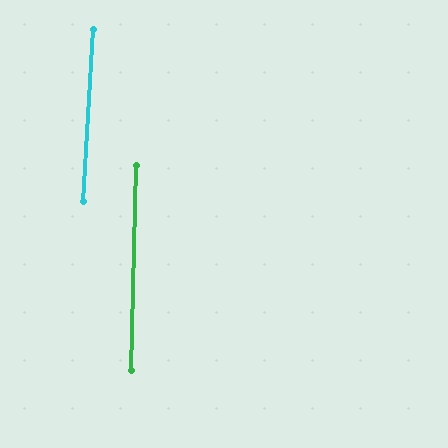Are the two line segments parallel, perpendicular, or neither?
Parallel — their directions differ by only 1.9°.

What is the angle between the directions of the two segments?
Approximately 2 degrees.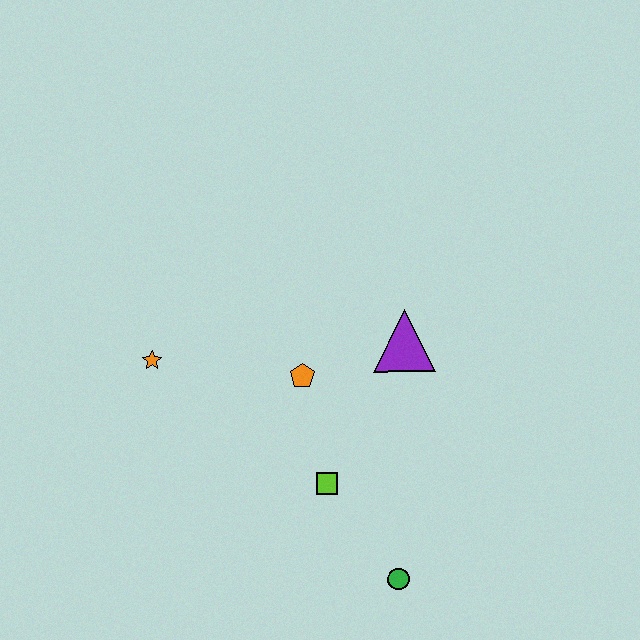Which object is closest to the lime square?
The orange pentagon is closest to the lime square.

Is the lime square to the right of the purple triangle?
No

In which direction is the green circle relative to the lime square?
The green circle is below the lime square.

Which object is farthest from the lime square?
The orange star is farthest from the lime square.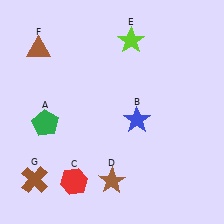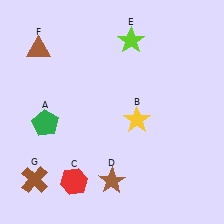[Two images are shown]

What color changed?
The star (B) changed from blue in Image 1 to yellow in Image 2.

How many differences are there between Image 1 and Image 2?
There is 1 difference between the two images.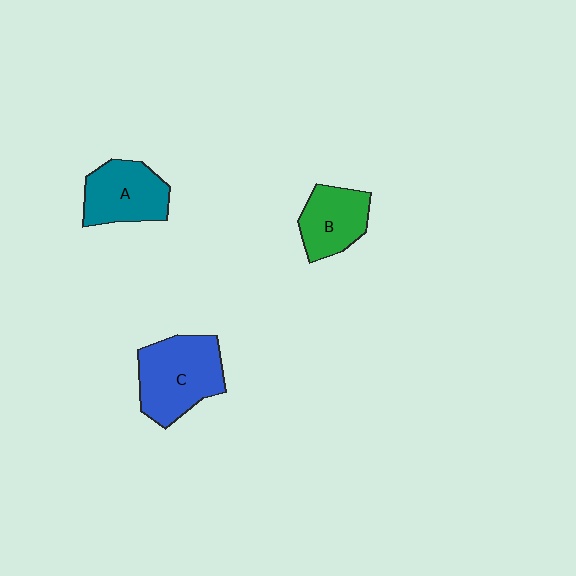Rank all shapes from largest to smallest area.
From largest to smallest: C (blue), A (teal), B (green).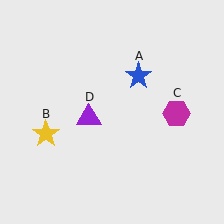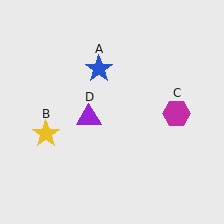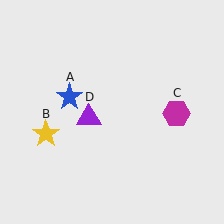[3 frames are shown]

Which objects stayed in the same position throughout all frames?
Yellow star (object B) and magenta hexagon (object C) and purple triangle (object D) remained stationary.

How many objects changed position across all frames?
1 object changed position: blue star (object A).